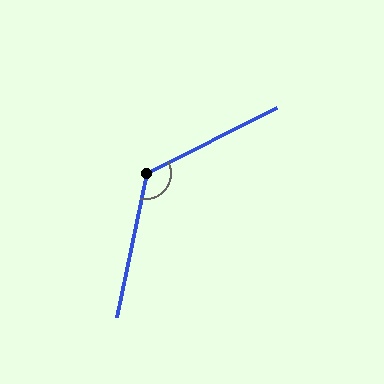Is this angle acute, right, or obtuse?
It is obtuse.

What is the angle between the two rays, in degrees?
Approximately 128 degrees.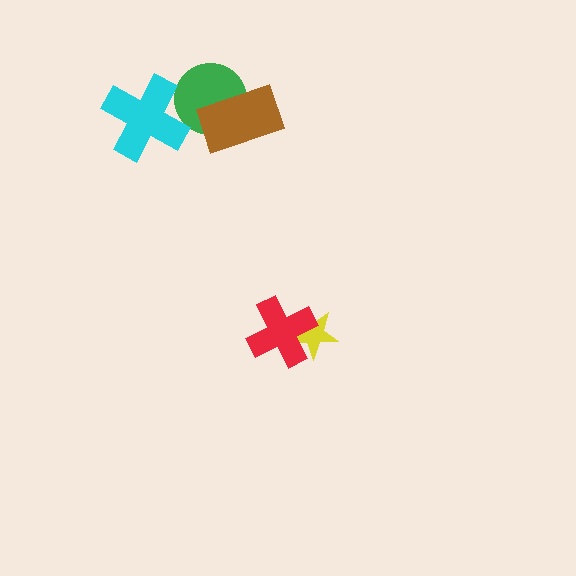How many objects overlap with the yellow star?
1 object overlaps with the yellow star.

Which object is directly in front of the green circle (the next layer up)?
The brown rectangle is directly in front of the green circle.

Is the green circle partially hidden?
Yes, it is partially covered by another shape.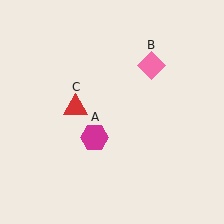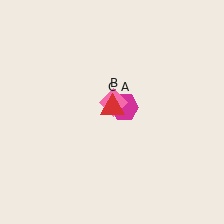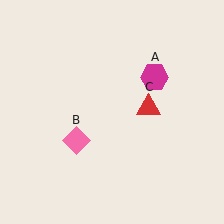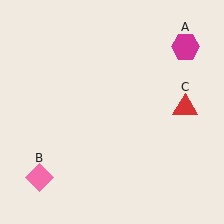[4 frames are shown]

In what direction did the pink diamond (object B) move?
The pink diamond (object B) moved down and to the left.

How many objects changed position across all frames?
3 objects changed position: magenta hexagon (object A), pink diamond (object B), red triangle (object C).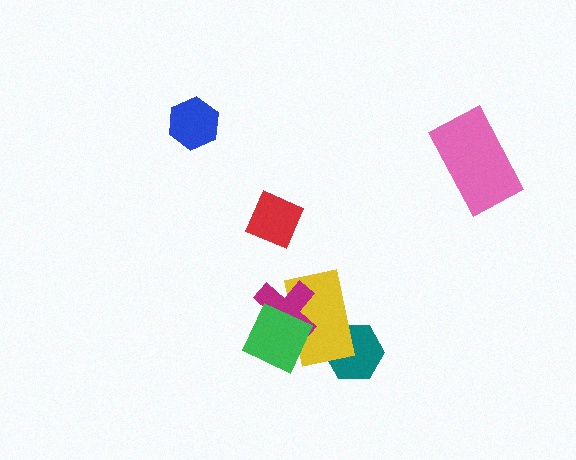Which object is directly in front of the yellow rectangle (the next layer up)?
The magenta cross is directly in front of the yellow rectangle.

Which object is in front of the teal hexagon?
The yellow rectangle is in front of the teal hexagon.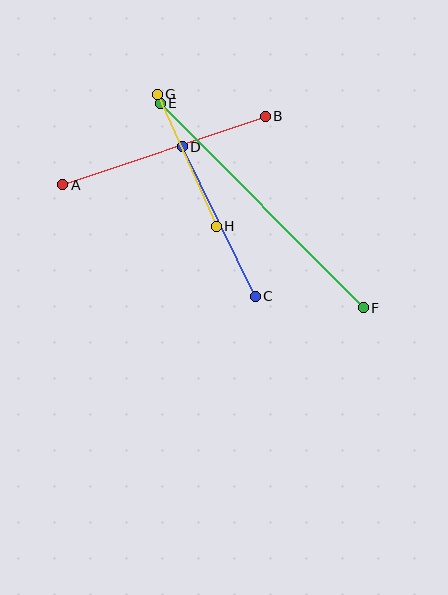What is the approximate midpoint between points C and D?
The midpoint is at approximately (219, 222) pixels.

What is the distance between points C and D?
The distance is approximately 166 pixels.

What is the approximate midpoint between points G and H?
The midpoint is at approximately (187, 160) pixels.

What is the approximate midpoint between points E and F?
The midpoint is at approximately (262, 206) pixels.